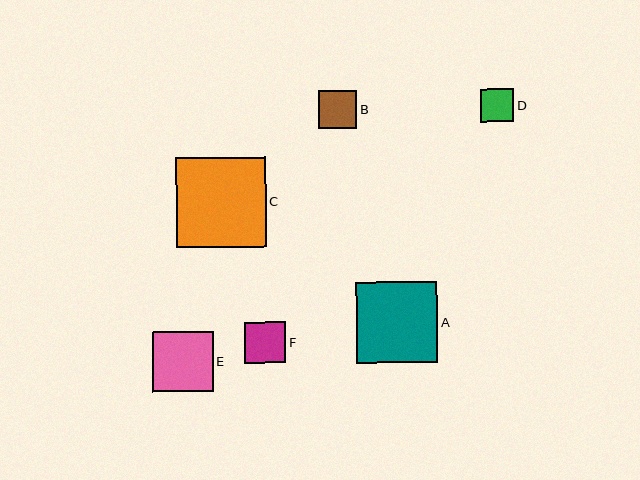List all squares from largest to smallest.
From largest to smallest: C, A, E, F, B, D.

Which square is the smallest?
Square D is the smallest with a size of approximately 33 pixels.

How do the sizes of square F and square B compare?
Square F and square B are approximately the same size.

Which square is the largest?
Square C is the largest with a size of approximately 89 pixels.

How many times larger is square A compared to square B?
Square A is approximately 2.1 times the size of square B.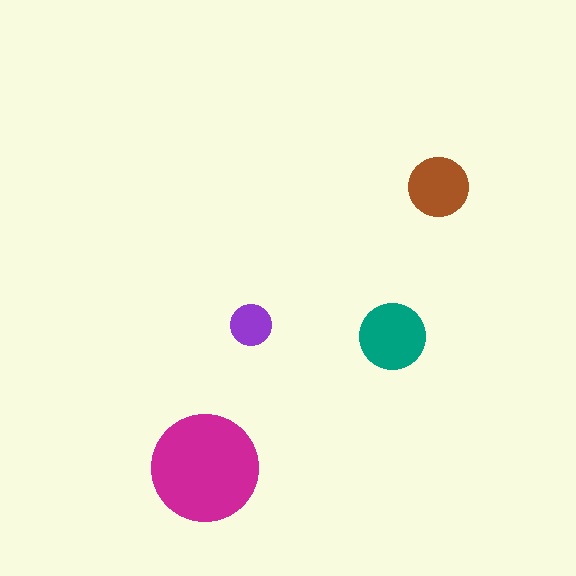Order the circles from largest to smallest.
the magenta one, the teal one, the brown one, the purple one.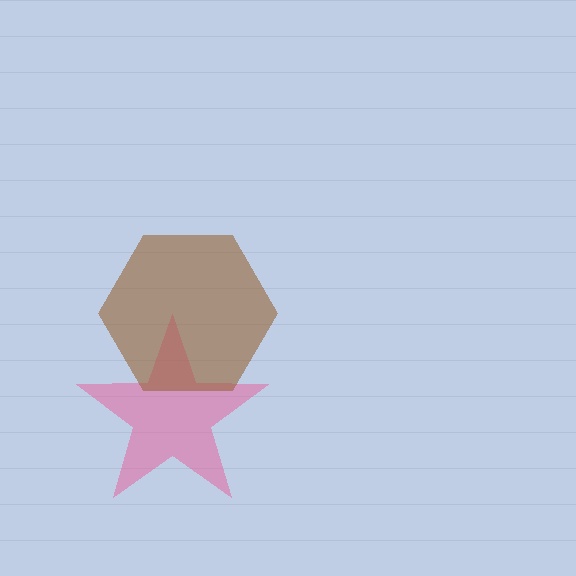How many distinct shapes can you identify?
There are 2 distinct shapes: a pink star, a brown hexagon.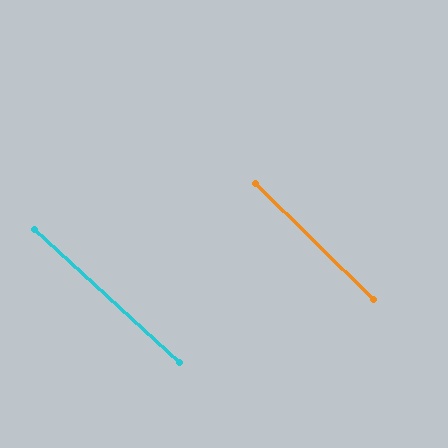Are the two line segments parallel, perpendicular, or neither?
Parallel — their directions differ by only 1.9°.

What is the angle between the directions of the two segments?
Approximately 2 degrees.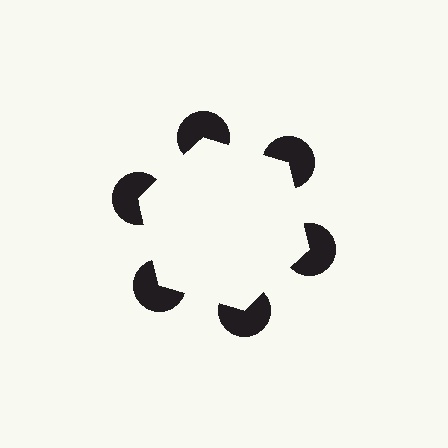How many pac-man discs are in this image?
There are 6 — one at each vertex of the illusory hexagon.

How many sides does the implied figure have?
6 sides.